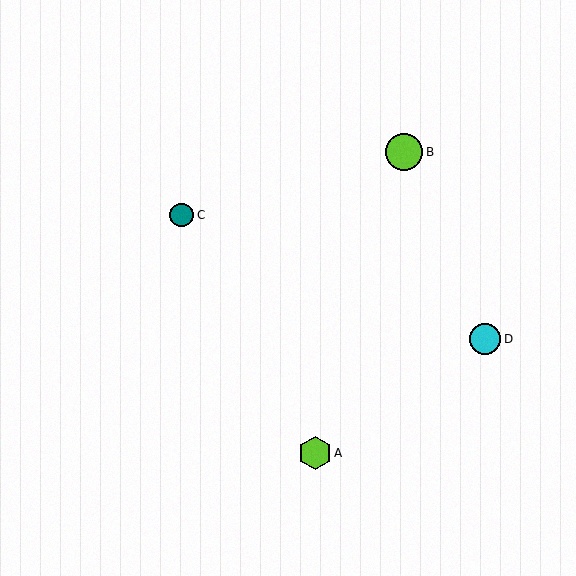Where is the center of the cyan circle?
The center of the cyan circle is at (485, 339).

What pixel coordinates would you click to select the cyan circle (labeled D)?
Click at (485, 339) to select the cyan circle D.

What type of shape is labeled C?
Shape C is a teal circle.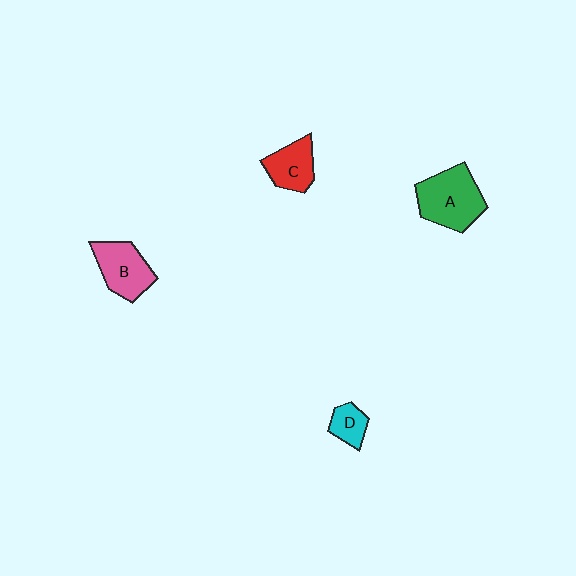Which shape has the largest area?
Shape A (green).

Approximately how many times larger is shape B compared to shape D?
Approximately 2.0 times.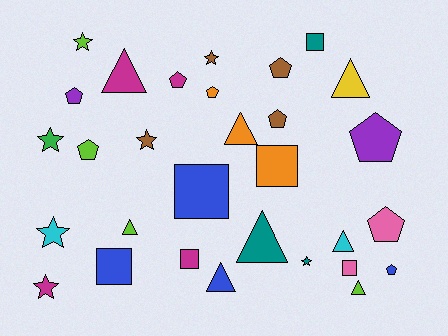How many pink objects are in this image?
There are 2 pink objects.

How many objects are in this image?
There are 30 objects.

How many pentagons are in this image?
There are 9 pentagons.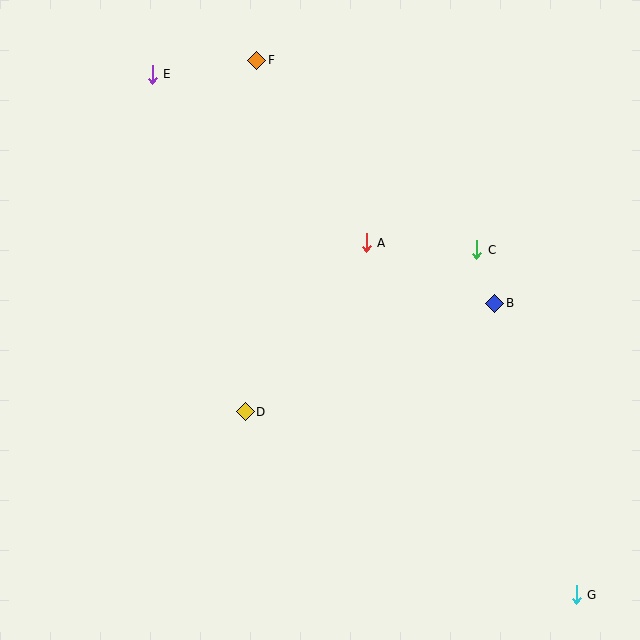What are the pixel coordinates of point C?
Point C is at (477, 250).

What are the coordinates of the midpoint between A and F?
The midpoint between A and F is at (312, 151).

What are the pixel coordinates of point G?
Point G is at (576, 595).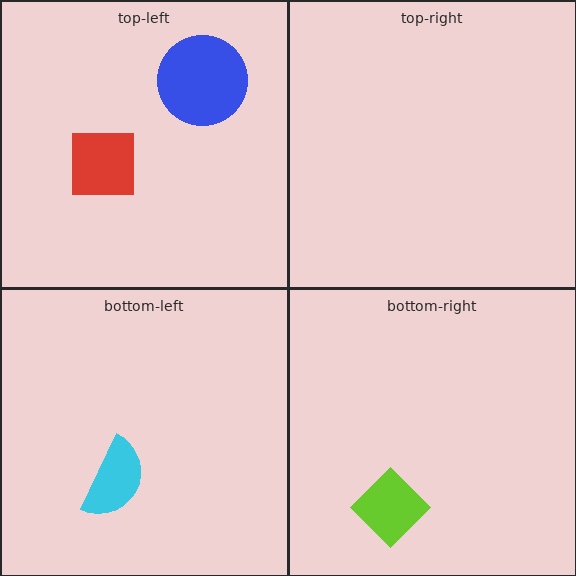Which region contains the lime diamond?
The bottom-right region.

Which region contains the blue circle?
The top-left region.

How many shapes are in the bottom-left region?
1.